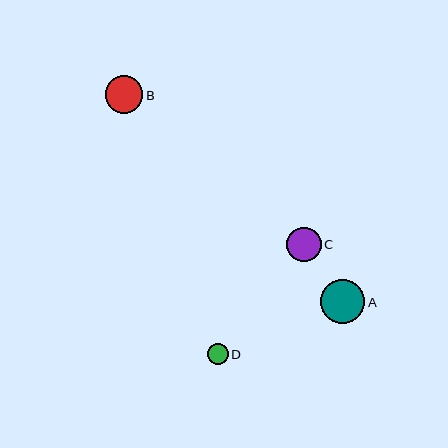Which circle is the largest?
Circle A is the largest with a size of approximately 44 pixels.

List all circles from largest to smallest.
From largest to smallest: A, B, C, D.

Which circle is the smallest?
Circle D is the smallest with a size of approximately 21 pixels.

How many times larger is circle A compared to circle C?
Circle A is approximately 1.3 times the size of circle C.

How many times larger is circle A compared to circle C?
Circle A is approximately 1.3 times the size of circle C.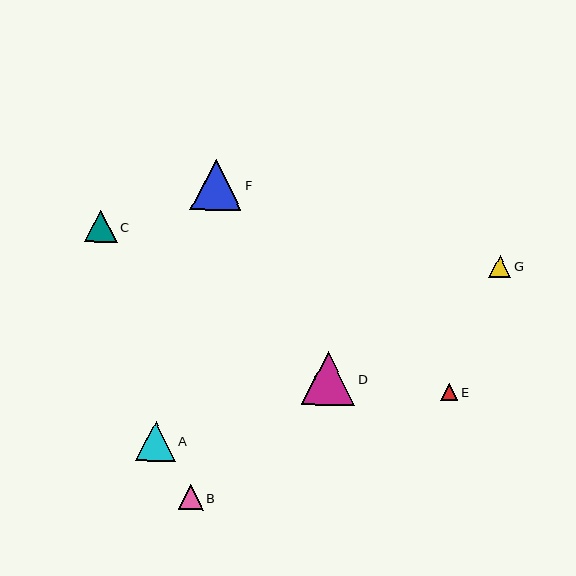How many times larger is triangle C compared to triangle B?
Triangle C is approximately 1.3 times the size of triangle B.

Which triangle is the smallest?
Triangle E is the smallest with a size of approximately 17 pixels.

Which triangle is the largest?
Triangle D is the largest with a size of approximately 54 pixels.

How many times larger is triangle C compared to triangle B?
Triangle C is approximately 1.3 times the size of triangle B.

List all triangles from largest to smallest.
From largest to smallest: D, F, A, C, B, G, E.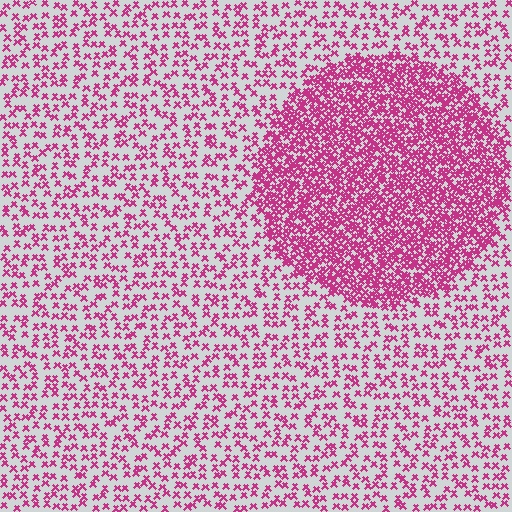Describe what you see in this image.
The image contains small magenta elements arranged at two different densities. A circle-shaped region is visible where the elements are more densely packed than the surrounding area.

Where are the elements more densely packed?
The elements are more densely packed inside the circle boundary.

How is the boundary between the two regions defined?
The boundary is defined by a change in element density (approximately 2.7x ratio). All elements are the same color, size, and shape.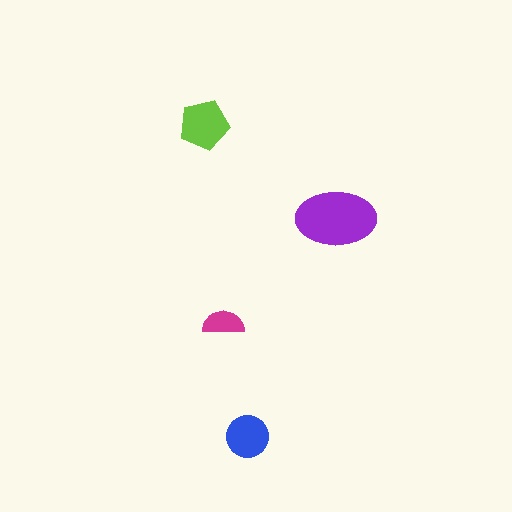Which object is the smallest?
The magenta semicircle.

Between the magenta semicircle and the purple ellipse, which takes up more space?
The purple ellipse.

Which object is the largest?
The purple ellipse.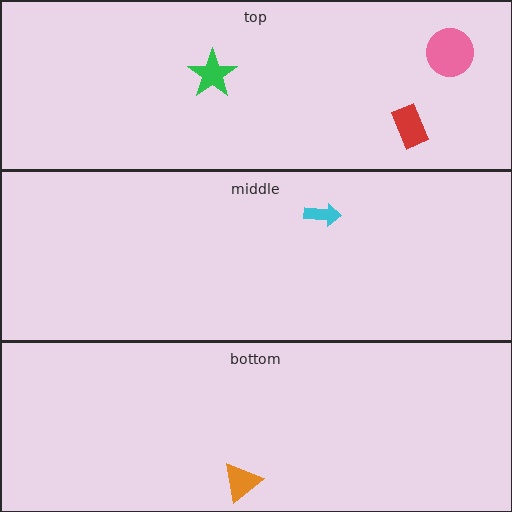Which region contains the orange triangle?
The bottom region.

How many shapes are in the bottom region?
1.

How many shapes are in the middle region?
1.